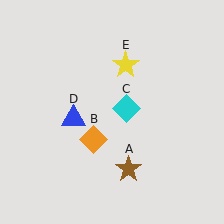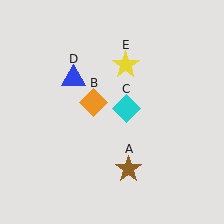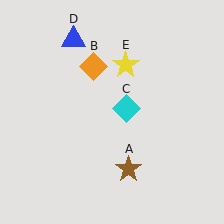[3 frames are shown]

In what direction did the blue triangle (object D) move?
The blue triangle (object D) moved up.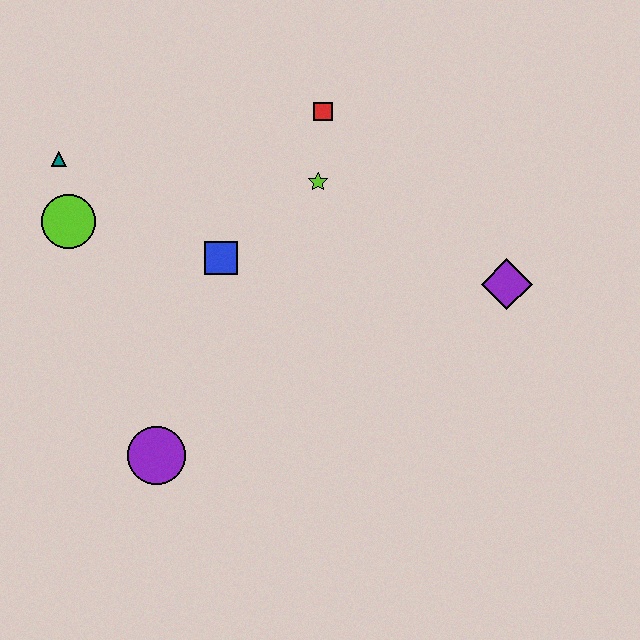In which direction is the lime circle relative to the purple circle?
The lime circle is above the purple circle.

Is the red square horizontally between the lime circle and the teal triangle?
No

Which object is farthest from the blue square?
The purple diamond is farthest from the blue square.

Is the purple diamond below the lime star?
Yes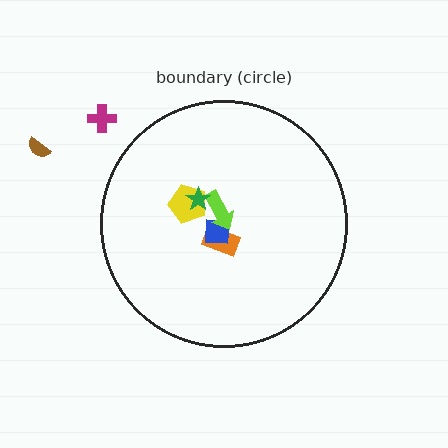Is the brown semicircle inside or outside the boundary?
Outside.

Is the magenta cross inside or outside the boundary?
Outside.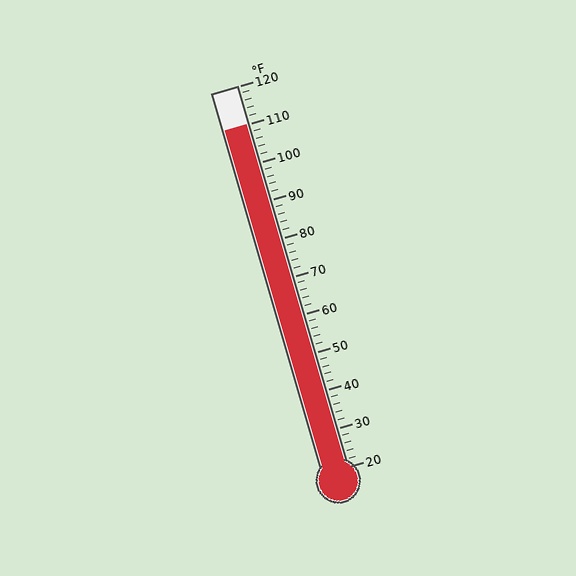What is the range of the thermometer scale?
The thermometer scale ranges from 20°F to 120°F.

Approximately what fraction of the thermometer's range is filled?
The thermometer is filled to approximately 90% of its range.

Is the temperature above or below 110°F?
The temperature is at 110°F.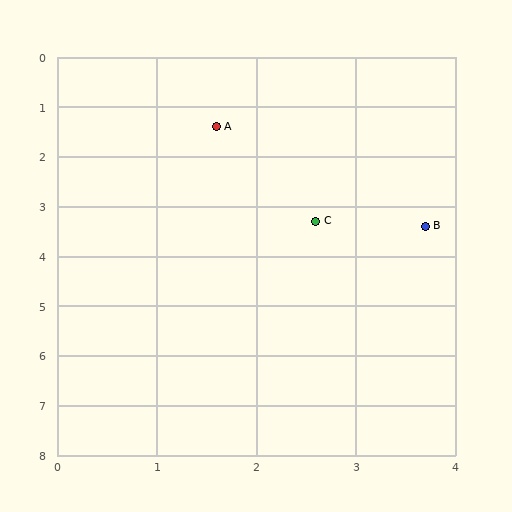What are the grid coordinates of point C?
Point C is at approximately (2.6, 3.3).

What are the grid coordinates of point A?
Point A is at approximately (1.6, 1.4).